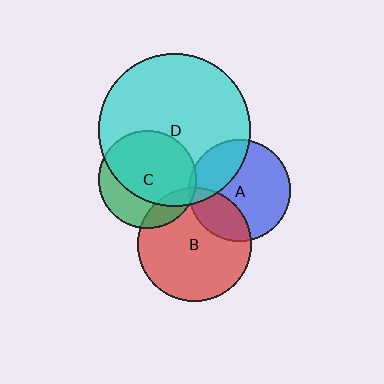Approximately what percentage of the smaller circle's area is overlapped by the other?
Approximately 30%.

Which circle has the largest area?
Circle D (cyan).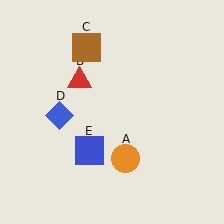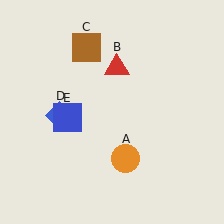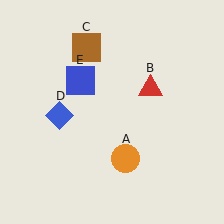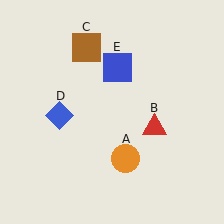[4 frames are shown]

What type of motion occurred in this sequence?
The red triangle (object B), blue square (object E) rotated clockwise around the center of the scene.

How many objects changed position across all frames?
2 objects changed position: red triangle (object B), blue square (object E).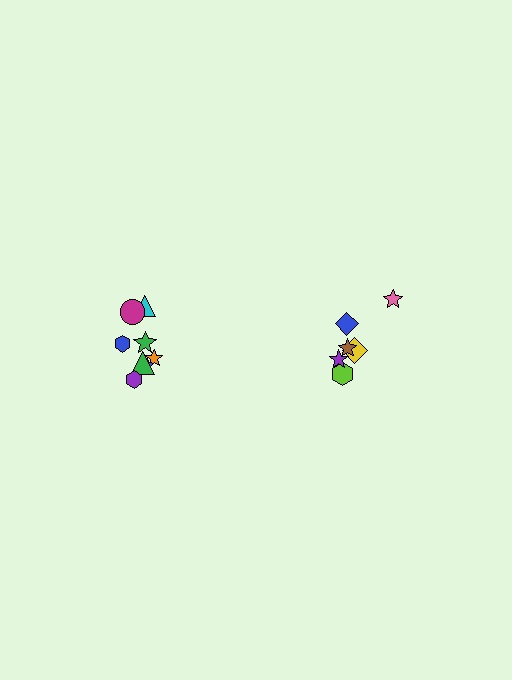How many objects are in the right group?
There are 6 objects.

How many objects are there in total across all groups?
There are 14 objects.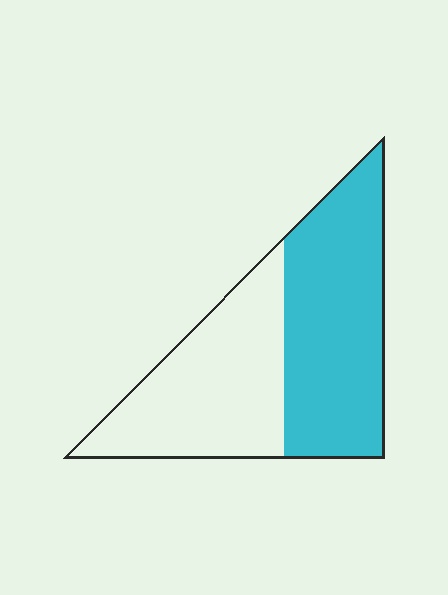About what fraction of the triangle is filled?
About one half (1/2).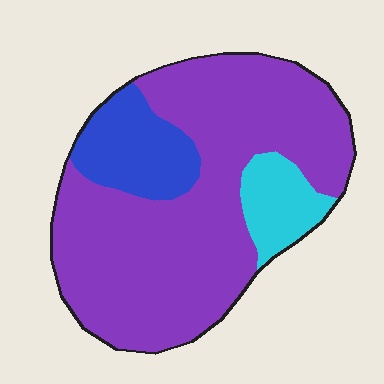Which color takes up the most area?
Purple, at roughly 75%.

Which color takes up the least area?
Cyan, at roughly 10%.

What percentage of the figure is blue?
Blue takes up about one sixth (1/6) of the figure.